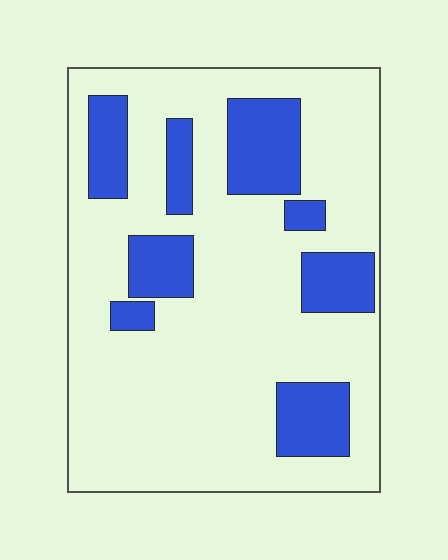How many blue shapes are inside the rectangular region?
8.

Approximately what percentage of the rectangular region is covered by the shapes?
Approximately 25%.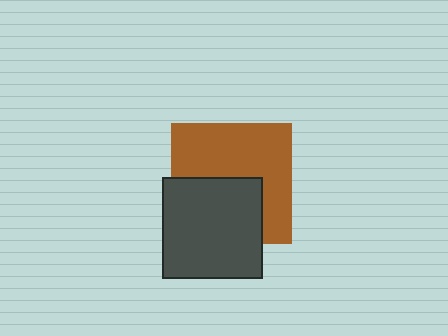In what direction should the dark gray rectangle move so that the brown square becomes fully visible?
The dark gray rectangle should move down. That is the shortest direction to clear the overlap and leave the brown square fully visible.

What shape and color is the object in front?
The object in front is a dark gray rectangle.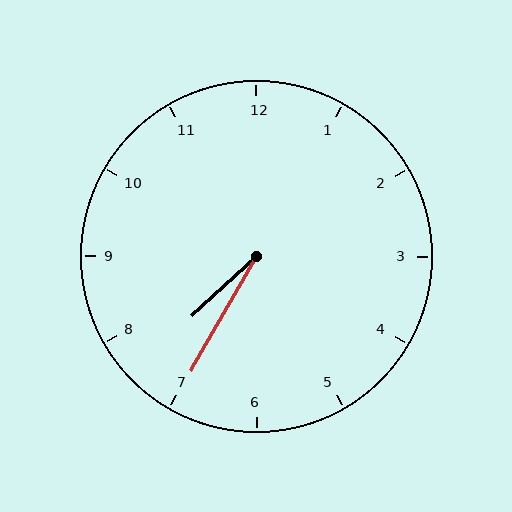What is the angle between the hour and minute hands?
Approximately 18 degrees.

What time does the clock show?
7:35.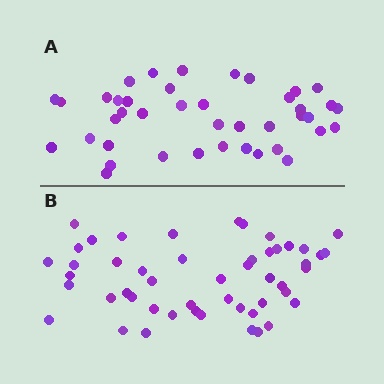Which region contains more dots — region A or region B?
Region B (the bottom region) has more dots.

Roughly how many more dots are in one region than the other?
Region B has roughly 8 or so more dots than region A.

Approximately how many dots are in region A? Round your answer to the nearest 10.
About 40 dots. (The exact count is 41, which rounds to 40.)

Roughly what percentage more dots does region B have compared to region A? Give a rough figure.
About 20% more.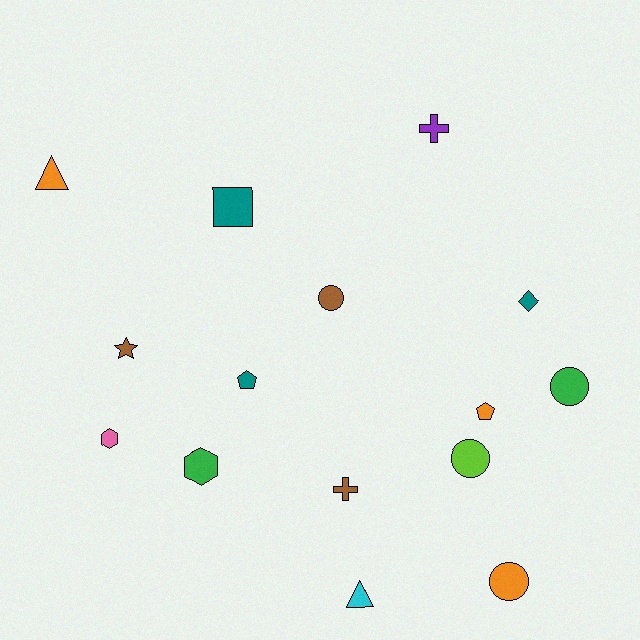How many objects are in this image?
There are 15 objects.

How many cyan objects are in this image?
There is 1 cyan object.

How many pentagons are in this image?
There are 2 pentagons.